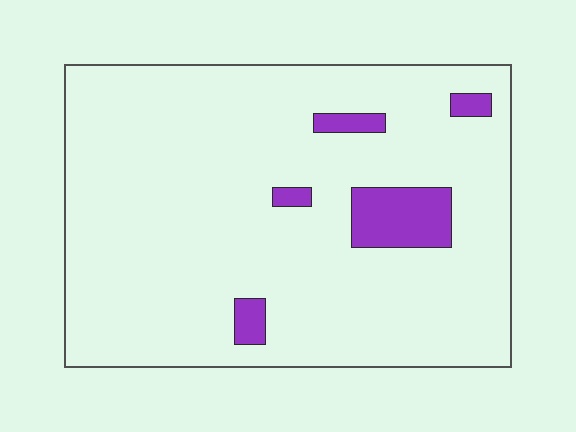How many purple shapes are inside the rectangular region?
5.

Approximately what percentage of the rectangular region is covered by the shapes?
Approximately 10%.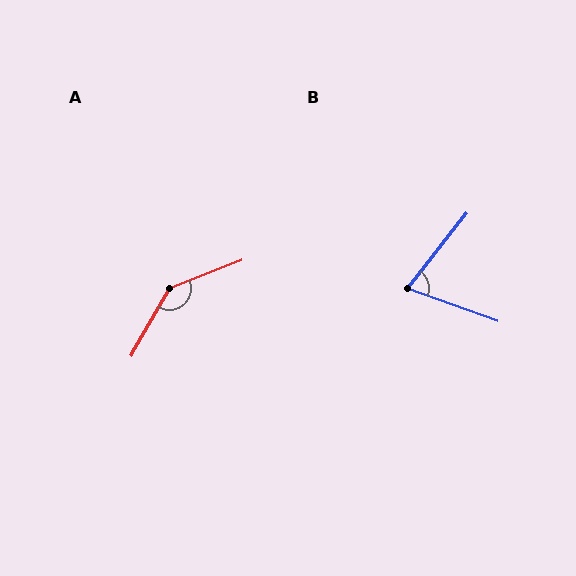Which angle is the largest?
A, at approximately 141 degrees.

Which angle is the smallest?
B, at approximately 72 degrees.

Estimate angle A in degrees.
Approximately 141 degrees.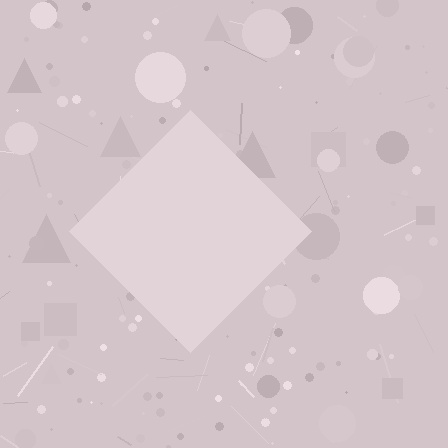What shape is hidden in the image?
A diamond is hidden in the image.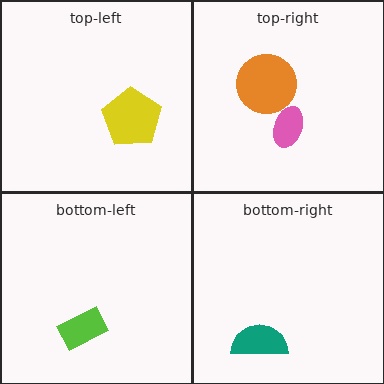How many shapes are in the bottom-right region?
1.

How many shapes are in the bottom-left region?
1.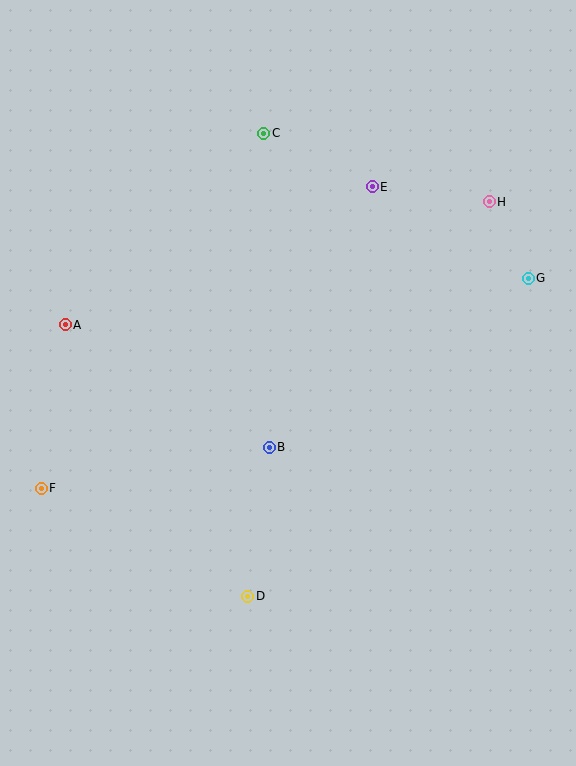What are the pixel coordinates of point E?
Point E is at (372, 187).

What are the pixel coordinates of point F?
Point F is at (41, 488).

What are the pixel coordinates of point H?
Point H is at (489, 202).